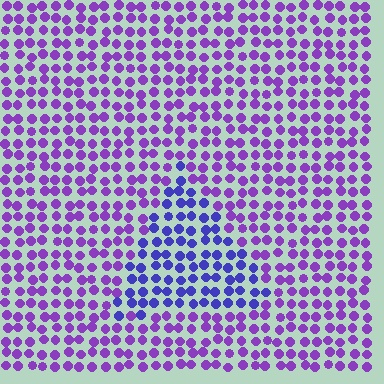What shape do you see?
I see a triangle.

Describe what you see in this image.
The image is filled with small purple elements in a uniform arrangement. A triangle-shaped region is visible where the elements are tinted to a slightly different hue, forming a subtle color boundary.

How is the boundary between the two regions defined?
The boundary is defined purely by a slight shift in hue (about 35 degrees). Spacing, size, and orientation are identical on both sides.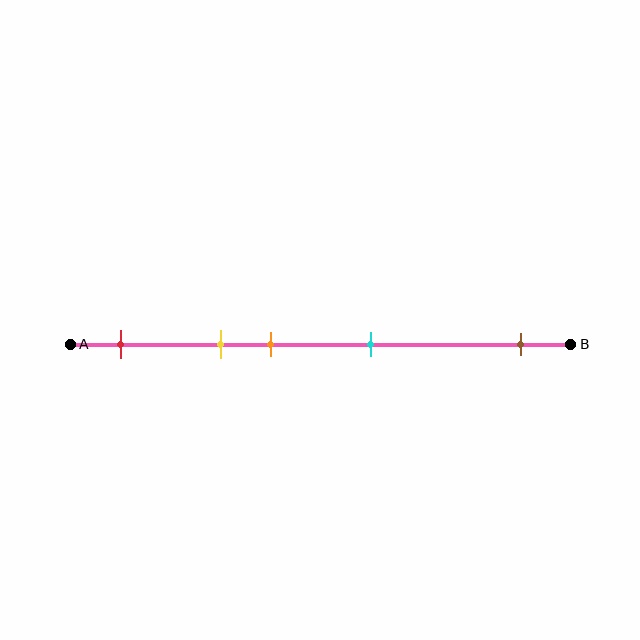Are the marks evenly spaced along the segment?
No, the marks are not evenly spaced.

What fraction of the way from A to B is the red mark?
The red mark is approximately 10% (0.1) of the way from A to B.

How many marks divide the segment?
There are 5 marks dividing the segment.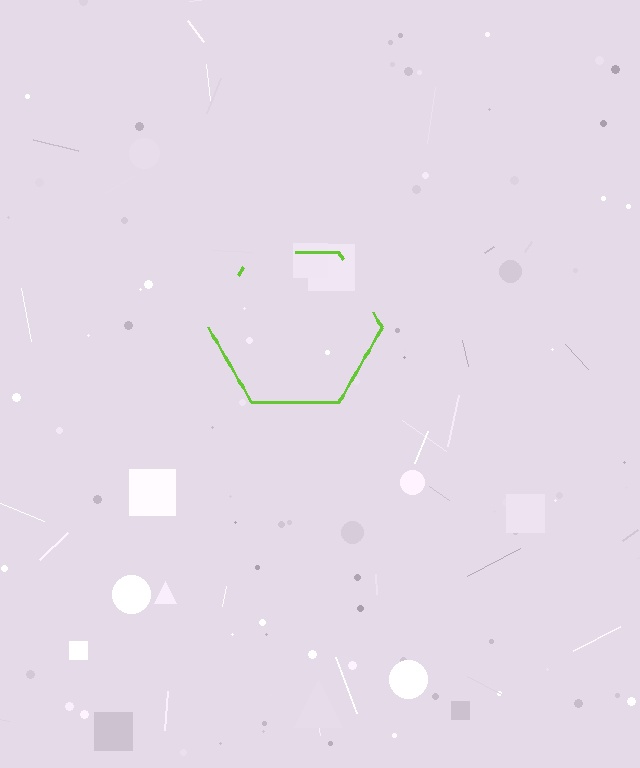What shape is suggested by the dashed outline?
The dashed outline suggests a hexagon.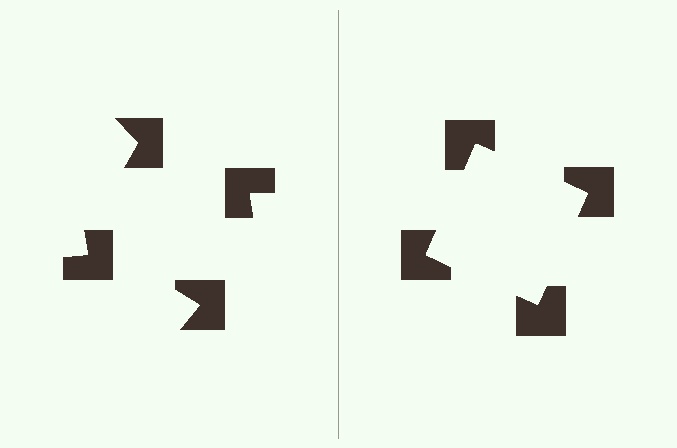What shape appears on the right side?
An illusory square.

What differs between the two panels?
The notched squares are positioned identically on both sides; only the wedge orientations differ. On the right they align to a square; on the left they are misaligned.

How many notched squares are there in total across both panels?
8 — 4 on each side.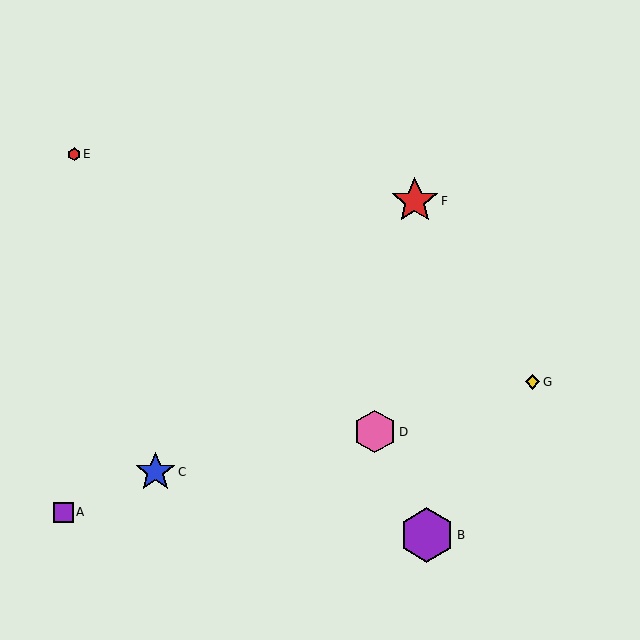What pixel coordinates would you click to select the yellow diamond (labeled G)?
Click at (533, 382) to select the yellow diamond G.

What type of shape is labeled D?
Shape D is a pink hexagon.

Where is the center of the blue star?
The center of the blue star is at (155, 472).